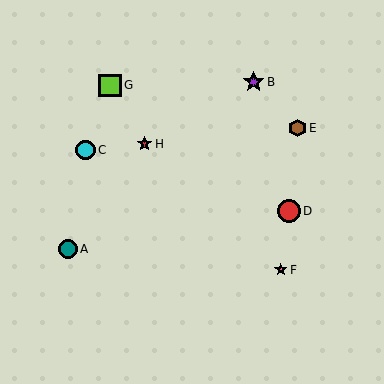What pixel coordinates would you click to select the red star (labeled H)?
Click at (145, 144) to select the red star H.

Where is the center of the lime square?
The center of the lime square is at (110, 85).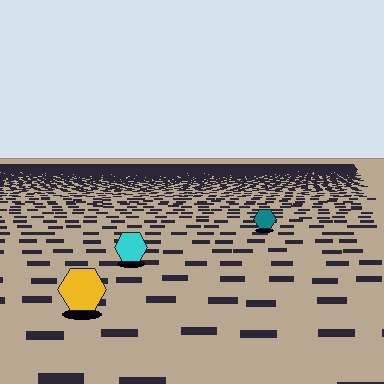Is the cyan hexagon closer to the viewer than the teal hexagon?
Yes. The cyan hexagon is closer — you can tell from the texture gradient: the ground texture is coarser near it.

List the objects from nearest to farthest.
From nearest to farthest: the yellow hexagon, the cyan hexagon, the teal hexagon.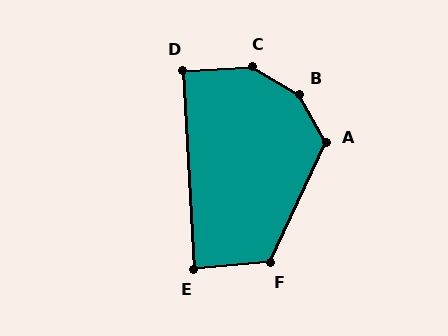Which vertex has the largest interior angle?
B, at approximately 150 degrees.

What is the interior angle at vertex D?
Approximately 91 degrees (approximately right).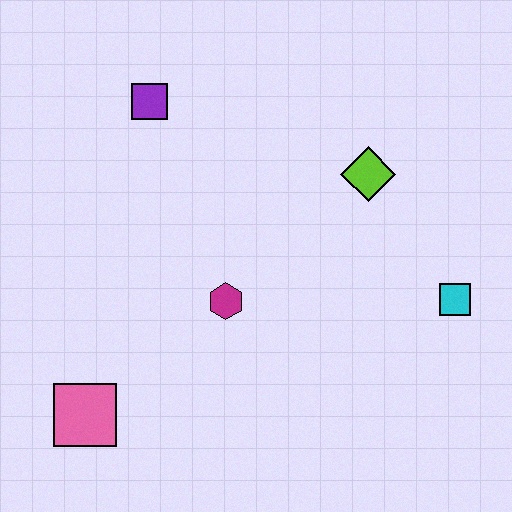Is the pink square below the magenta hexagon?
Yes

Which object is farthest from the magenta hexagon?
The cyan square is farthest from the magenta hexagon.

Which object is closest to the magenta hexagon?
The pink square is closest to the magenta hexagon.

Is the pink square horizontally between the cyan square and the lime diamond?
No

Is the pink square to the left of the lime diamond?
Yes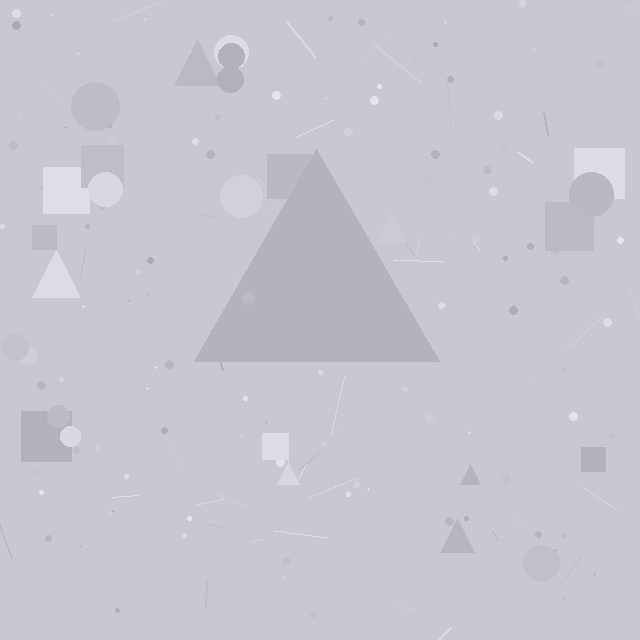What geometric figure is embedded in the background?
A triangle is embedded in the background.